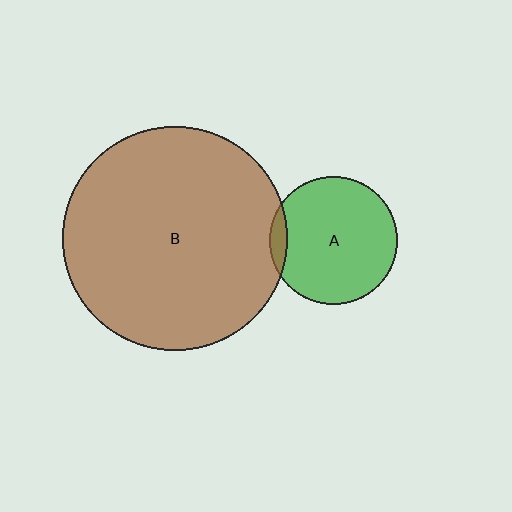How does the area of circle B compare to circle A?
Approximately 3.0 times.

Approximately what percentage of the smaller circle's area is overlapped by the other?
Approximately 5%.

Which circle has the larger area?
Circle B (brown).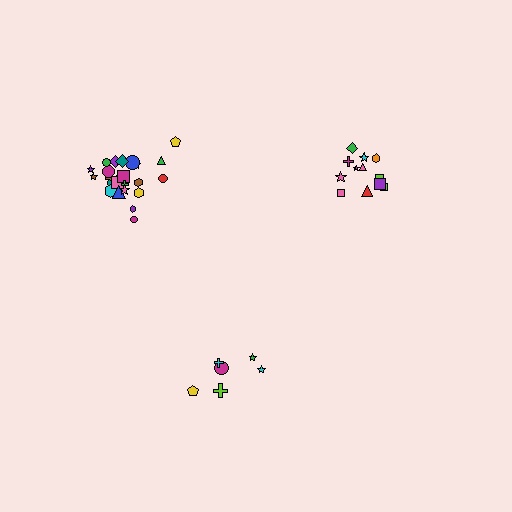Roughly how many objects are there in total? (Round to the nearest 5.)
Roughly 45 objects in total.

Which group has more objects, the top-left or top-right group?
The top-left group.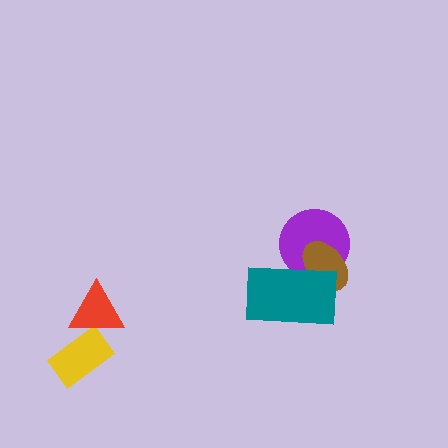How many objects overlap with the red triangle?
1 object overlaps with the red triangle.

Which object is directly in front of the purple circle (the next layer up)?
The brown ellipse is directly in front of the purple circle.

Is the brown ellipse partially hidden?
Yes, it is partially covered by another shape.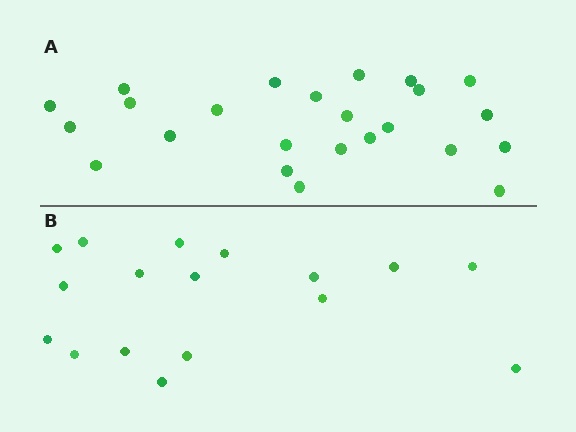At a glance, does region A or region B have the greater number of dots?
Region A (the top region) has more dots.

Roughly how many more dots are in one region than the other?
Region A has roughly 8 or so more dots than region B.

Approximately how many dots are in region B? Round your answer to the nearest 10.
About 20 dots. (The exact count is 17, which rounds to 20.)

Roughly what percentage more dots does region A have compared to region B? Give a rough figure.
About 40% more.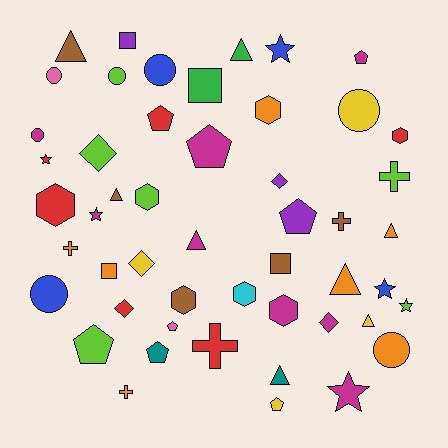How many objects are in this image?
There are 50 objects.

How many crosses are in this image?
There are 5 crosses.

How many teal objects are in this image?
There are 2 teal objects.